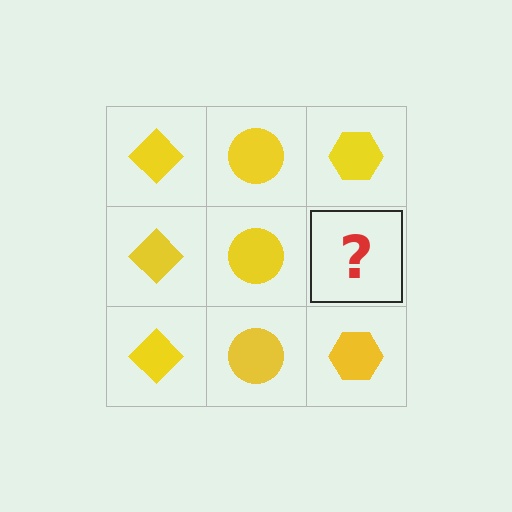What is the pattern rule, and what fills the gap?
The rule is that each column has a consistent shape. The gap should be filled with a yellow hexagon.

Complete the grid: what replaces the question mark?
The question mark should be replaced with a yellow hexagon.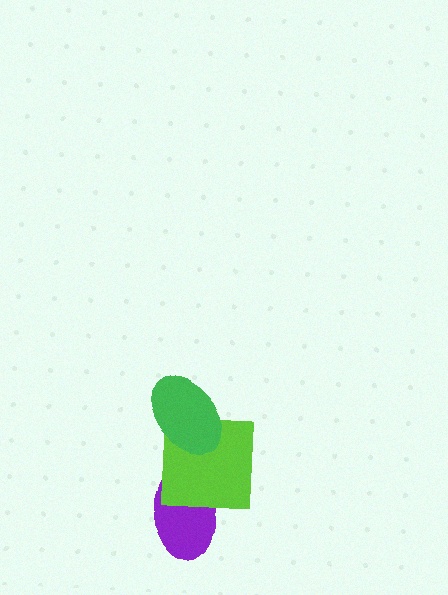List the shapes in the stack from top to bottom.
From top to bottom: the green ellipse, the lime square, the purple ellipse.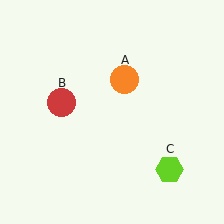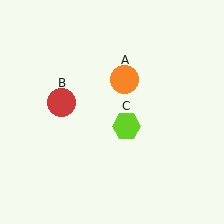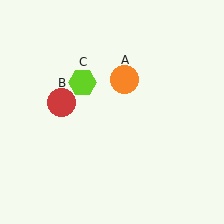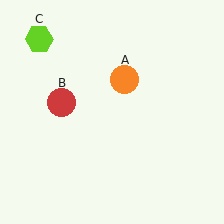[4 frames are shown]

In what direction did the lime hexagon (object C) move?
The lime hexagon (object C) moved up and to the left.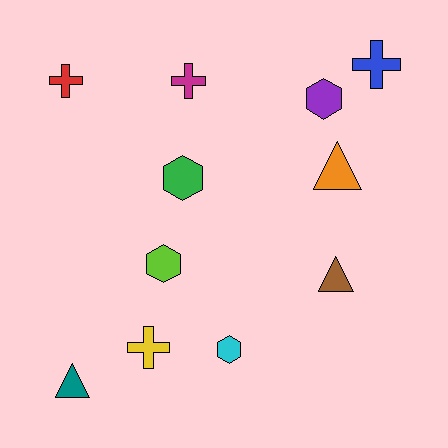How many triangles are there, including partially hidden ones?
There are 3 triangles.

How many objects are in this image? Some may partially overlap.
There are 11 objects.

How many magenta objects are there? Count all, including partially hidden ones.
There is 1 magenta object.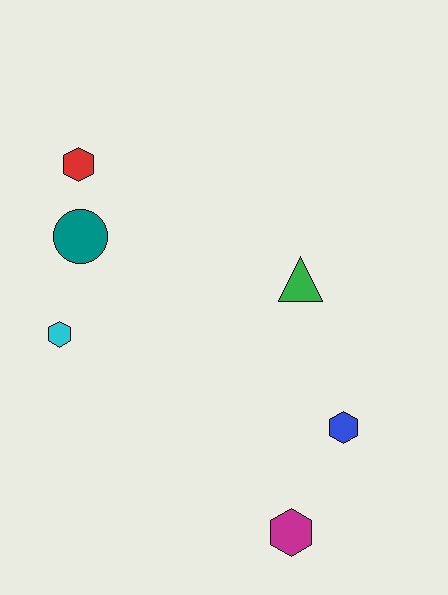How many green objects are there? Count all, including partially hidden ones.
There is 1 green object.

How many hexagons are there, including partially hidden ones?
There are 4 hexagons.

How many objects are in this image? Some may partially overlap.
There are 6 objects.